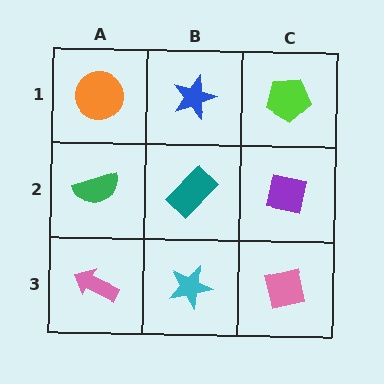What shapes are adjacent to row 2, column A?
An orange circle (row 1, column A), a pink arrow (row 3, column A), a teal rectangle (row 2, column B).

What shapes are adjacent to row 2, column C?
A lime pentagon (row 1, column C), a pink square (row 3, column C), a teal rectangle (row 2, column B).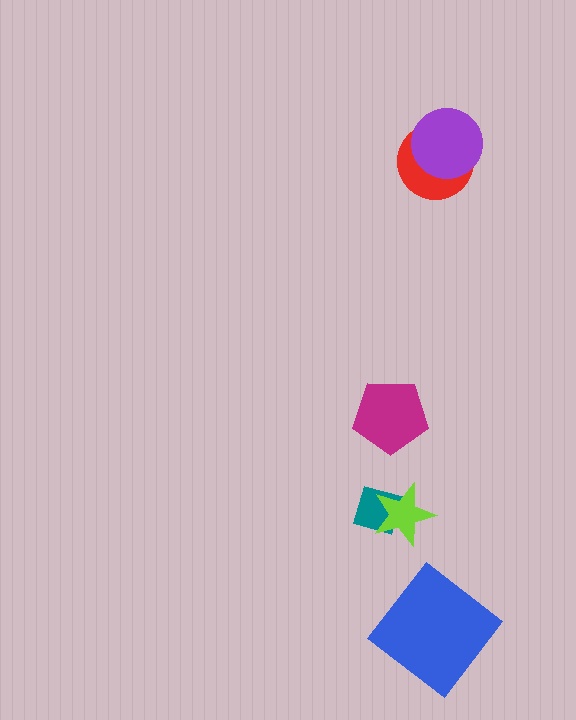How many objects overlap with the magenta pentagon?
0 objects overlap with the magenta pentagon.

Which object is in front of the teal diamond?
The lime star is in front of the teal diamond.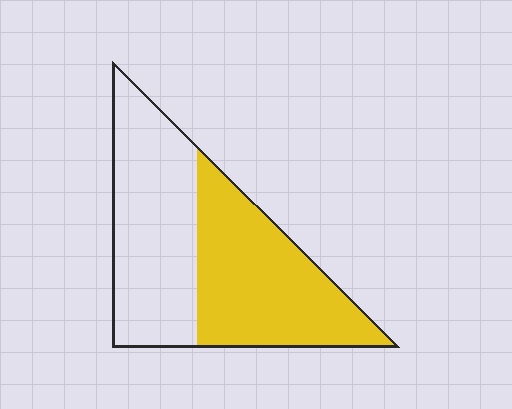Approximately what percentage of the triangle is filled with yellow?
Approximately 50%.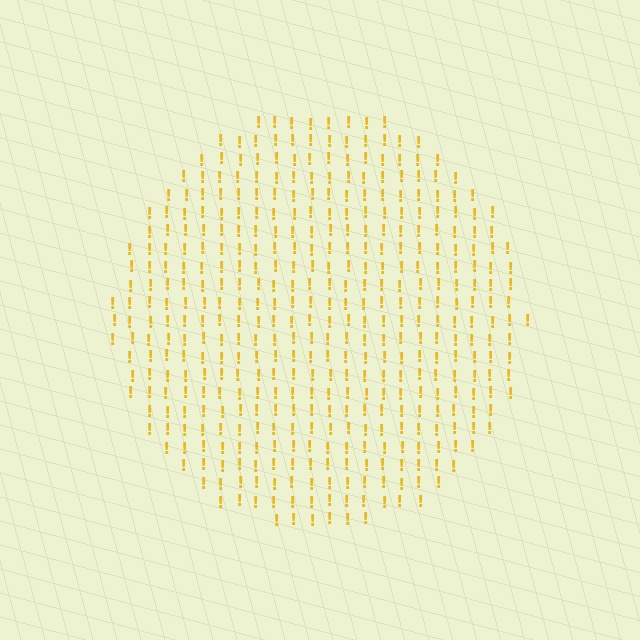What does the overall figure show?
The overall figure shows a circle.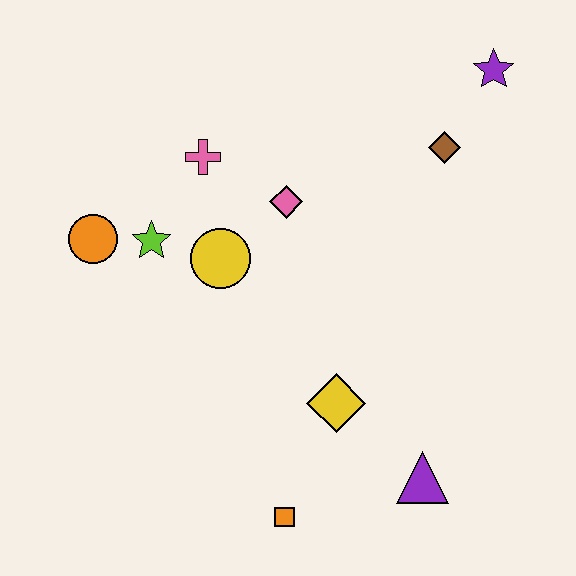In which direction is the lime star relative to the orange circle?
The lime star is to the right of the orange circle.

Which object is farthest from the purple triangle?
The purple star is farthest from the purple triangle.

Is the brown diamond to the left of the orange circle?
No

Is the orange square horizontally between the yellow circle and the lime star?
No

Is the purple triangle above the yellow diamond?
No